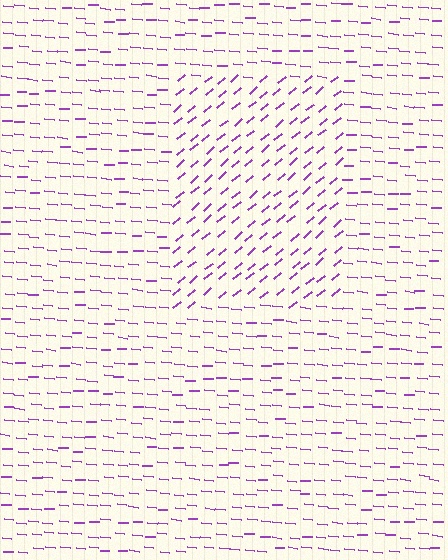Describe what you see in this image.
The image is filled with small purple line segments. A rectangle region in the image has lines oriented differently from the surrounding lines, creating a visible texture boundary.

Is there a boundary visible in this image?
Yes, there is a texture boundary formed by a change in line orientation.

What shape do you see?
I see a rectangle.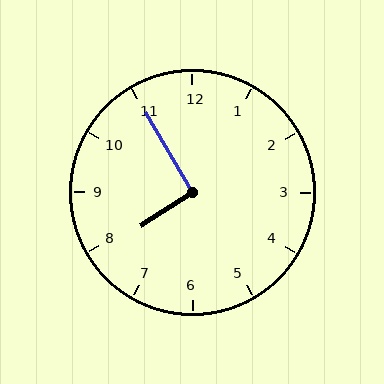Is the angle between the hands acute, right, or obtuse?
It is right.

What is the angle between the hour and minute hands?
Approximately 92 degrees.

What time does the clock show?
7:55.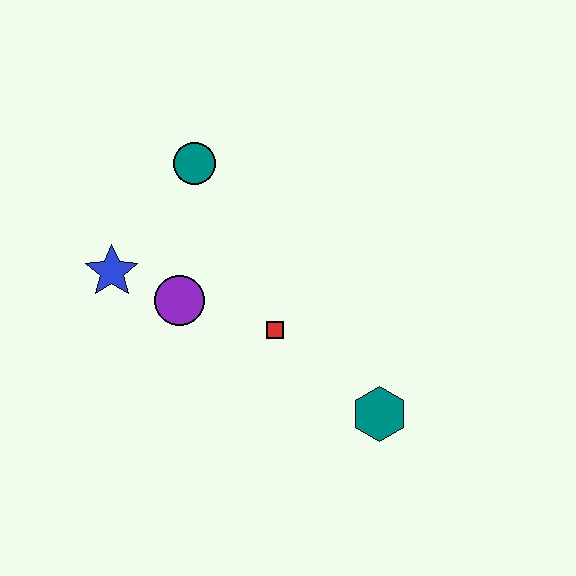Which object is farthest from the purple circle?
The teal hexagon is farthest from the purple circle.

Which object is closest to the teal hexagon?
The red square is closest to the teal hexagon.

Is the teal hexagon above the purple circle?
No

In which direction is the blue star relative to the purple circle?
The blue star is to the left of the purple circle.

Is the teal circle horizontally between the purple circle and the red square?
Yes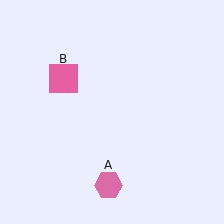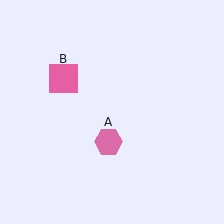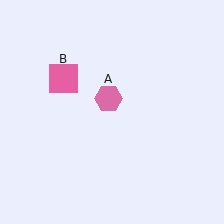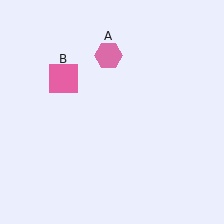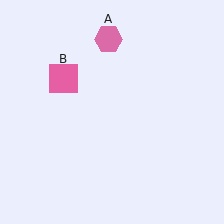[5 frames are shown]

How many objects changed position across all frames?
1 object changed position: pink hexagon (object A).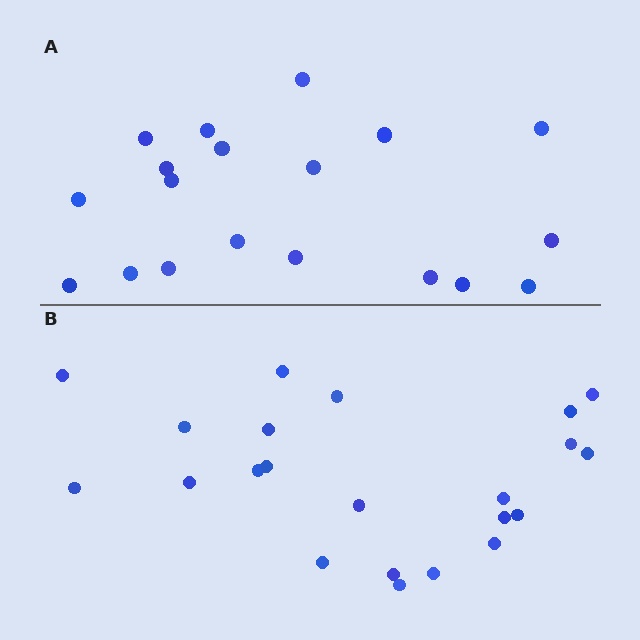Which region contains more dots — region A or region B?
Region B (the bottom region) has more dots.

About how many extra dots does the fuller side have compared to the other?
Region B has just a few more — roughly 2 or 3 more dots than region A.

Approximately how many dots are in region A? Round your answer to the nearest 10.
About 20 dots. (The exact count is 19, which rounds to 20.)